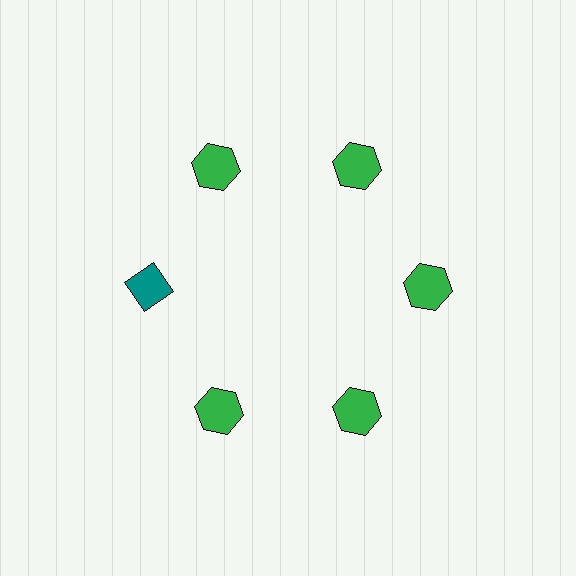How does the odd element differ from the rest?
It differs in both color (teal instead of green) and shape (diamond instead of hexagon).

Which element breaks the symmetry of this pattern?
The teal diamond at roughly the 9 o'clock position breaks the symmetry. All other shapes are green hexagons.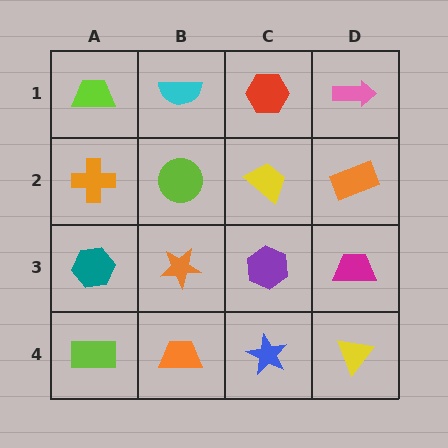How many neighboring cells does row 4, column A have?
2.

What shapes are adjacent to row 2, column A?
A lime trapezoid (row 1, column A), a teal hexagon (row 3, column A), a lime circle (row 2, column B).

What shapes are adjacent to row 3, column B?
A lime circle (row 2, column B), an orange trapezoid (row 4, column B), a teal hexagon (row 3, column A), a purple hexagon (row 3, column C).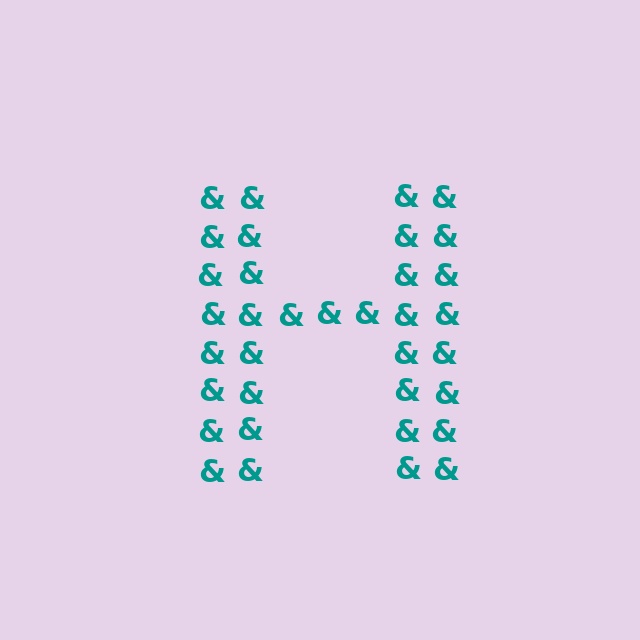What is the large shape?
The large shape is the letter H.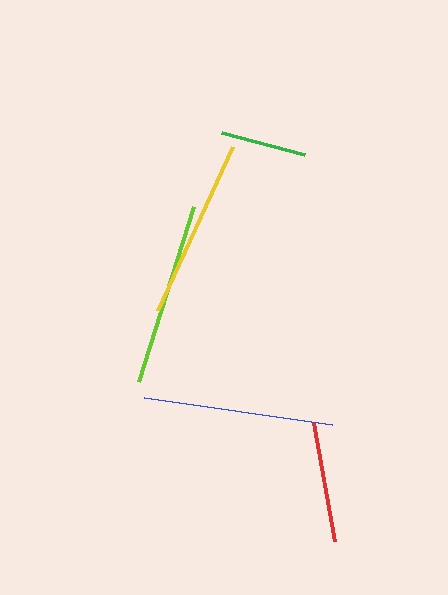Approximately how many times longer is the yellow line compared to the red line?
The yellow line is approximately 1.5 times the length of the red line.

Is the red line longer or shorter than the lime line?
The lime line is longer than the red line.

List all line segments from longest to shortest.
From longest to shortest: blue, lime, yellow, red, green.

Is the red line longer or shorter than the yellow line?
The yellow line is longer than the red line.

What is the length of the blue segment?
The blue segment is approximately 190 pixels long.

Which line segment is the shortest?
The green line is the shortest at approximately 86 pixels.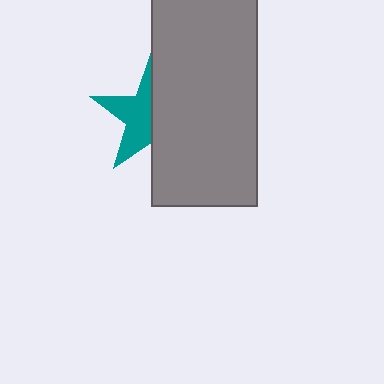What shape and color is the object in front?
The object in front is a gray rectangle.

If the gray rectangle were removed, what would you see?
You would see the complete teal star.